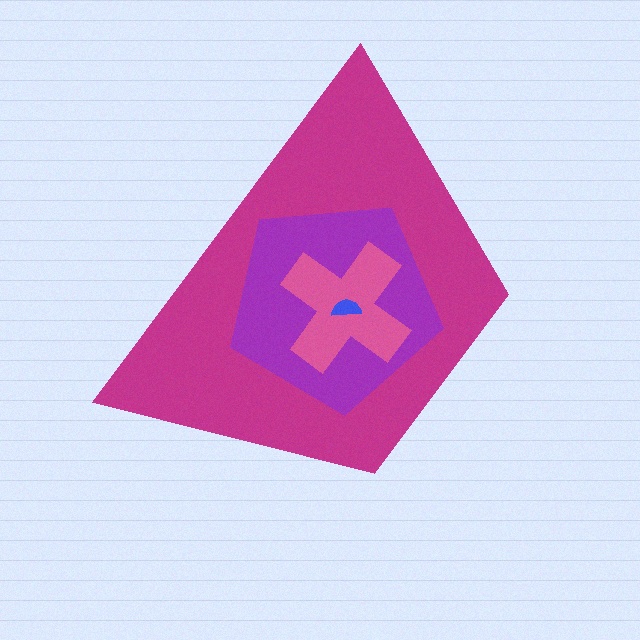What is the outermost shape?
The magenta trapezoid.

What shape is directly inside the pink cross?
The blue semicircle.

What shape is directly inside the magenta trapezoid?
The purple pentagon.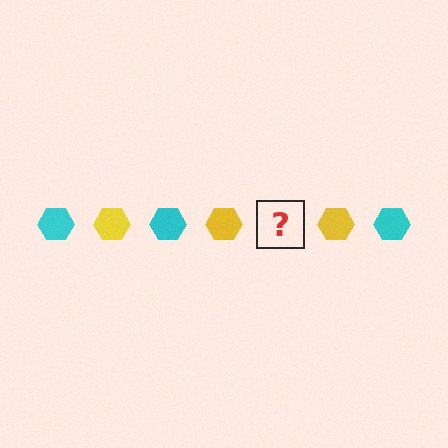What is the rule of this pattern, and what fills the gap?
The rule is that the pattern cycles through cyan, yellow hexagons. The gap should be filled with a cyan hexagon.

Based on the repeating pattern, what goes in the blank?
The blank should be a cyan hexagon.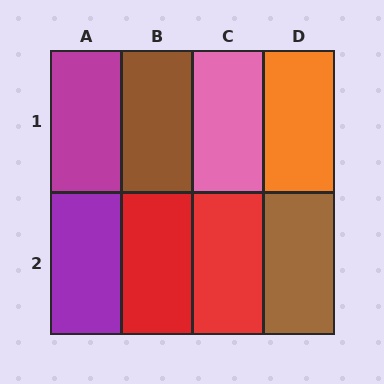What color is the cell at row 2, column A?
Purple.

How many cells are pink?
1 cell is pink.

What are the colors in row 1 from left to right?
Magenta, brown, pink, orange.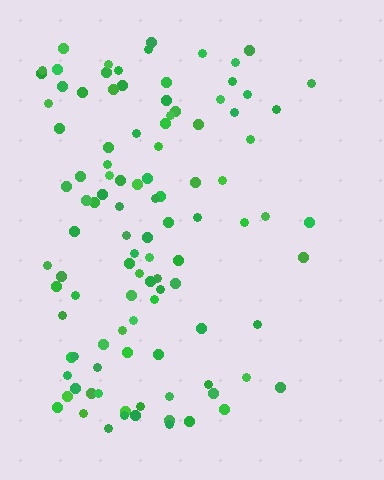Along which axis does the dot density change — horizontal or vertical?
Horizontal.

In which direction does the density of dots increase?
From right to left, with the left side densest.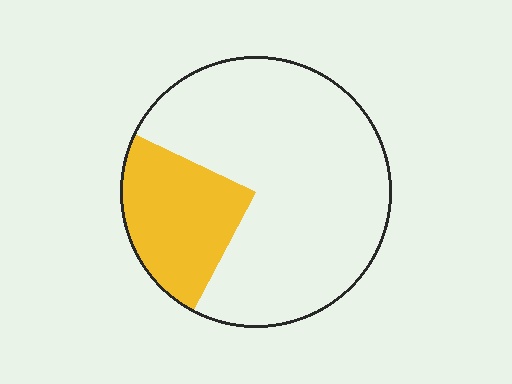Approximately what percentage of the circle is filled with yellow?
Approximately 25%.